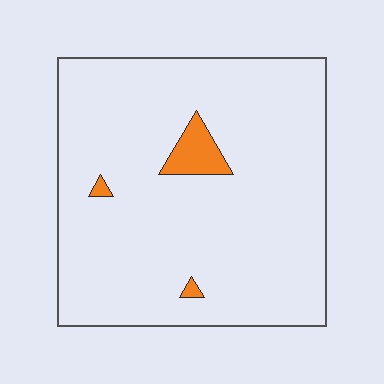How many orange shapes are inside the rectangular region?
3.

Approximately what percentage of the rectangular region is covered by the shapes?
Approximately 5%.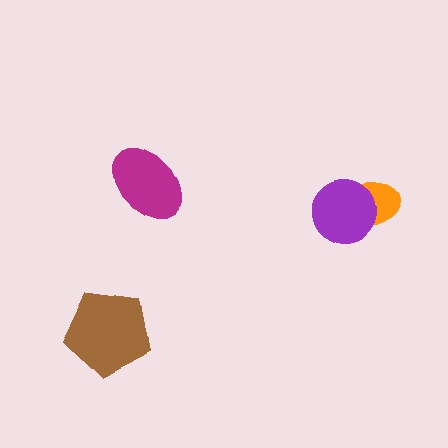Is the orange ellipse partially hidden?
Yes, it is partially covered by another shape.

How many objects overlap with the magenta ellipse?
0 objects overlap with the magenta ellipse.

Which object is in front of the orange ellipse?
The purple circle is in front of the orange ellipse.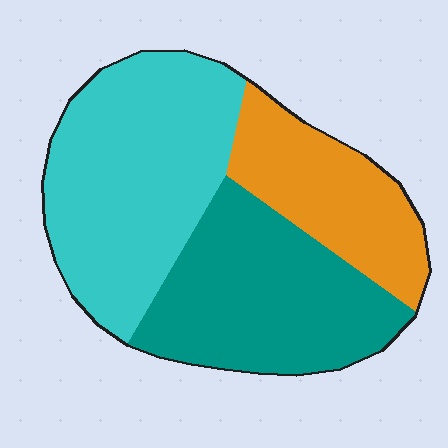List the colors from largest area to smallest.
From largest to smallest: cyan, teal, orange.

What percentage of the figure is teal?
Teal takes up about one third (1/3) of the figure.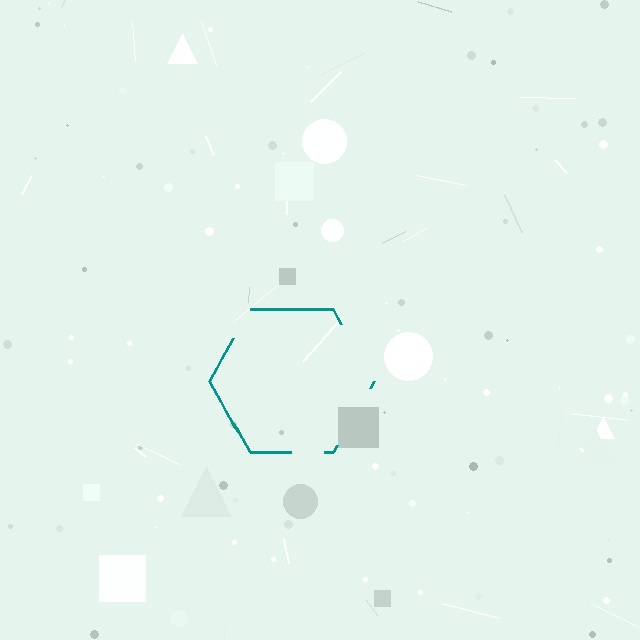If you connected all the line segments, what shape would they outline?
They would outline a hexagon.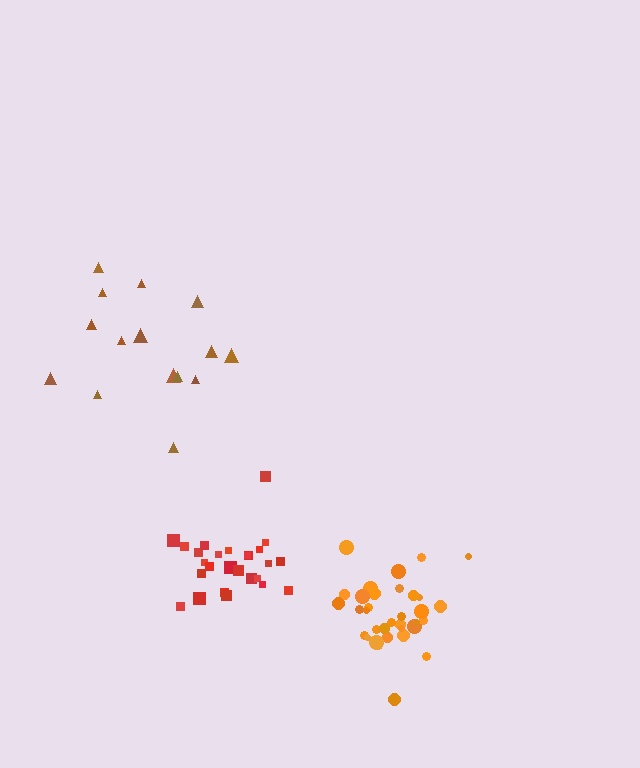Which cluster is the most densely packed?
Red.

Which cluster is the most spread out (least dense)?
Brown.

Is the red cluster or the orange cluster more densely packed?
Red.